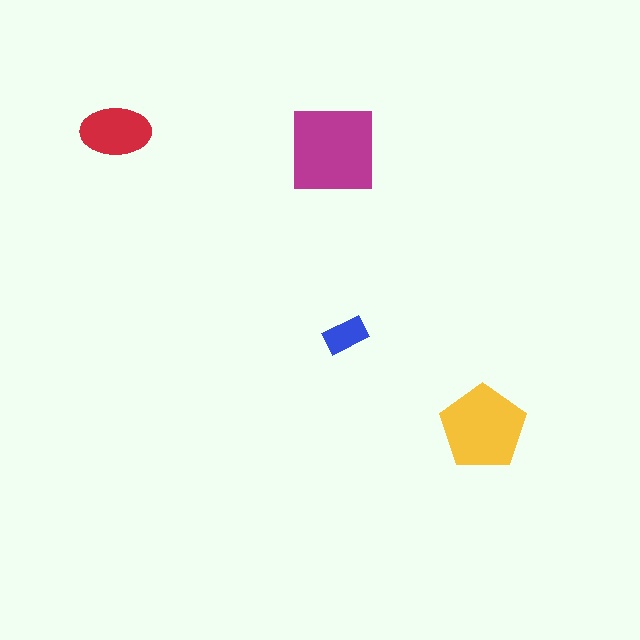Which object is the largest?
The magenta square.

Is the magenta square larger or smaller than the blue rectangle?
Larger.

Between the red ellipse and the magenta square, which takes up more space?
The magenta square.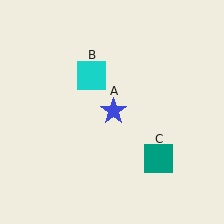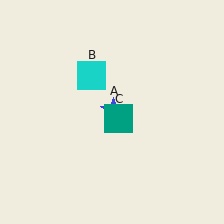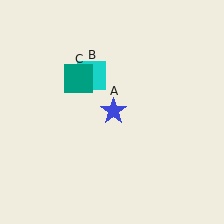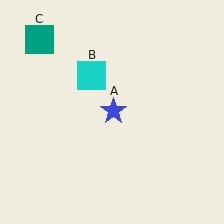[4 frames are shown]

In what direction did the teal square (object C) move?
The teal square (object C) moved up and to the left.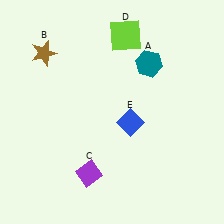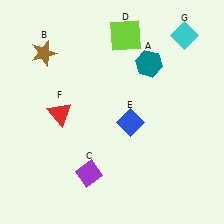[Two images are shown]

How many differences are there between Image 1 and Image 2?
There are 2 differences between the two images.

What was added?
A red triangle (F), a cyan diamond (G) were added in Image 2.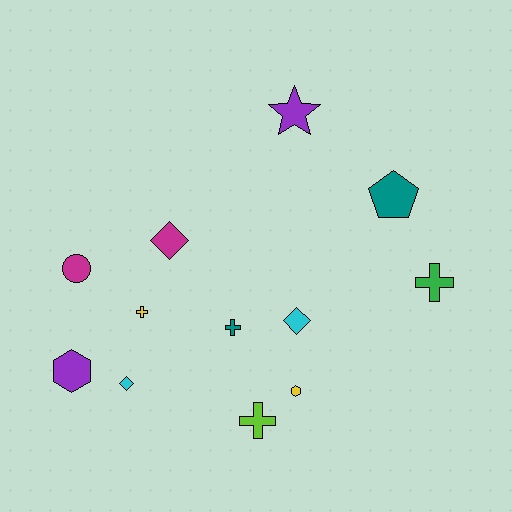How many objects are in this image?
There are 12 objects.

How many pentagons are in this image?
There is 1 pentagon.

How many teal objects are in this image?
There are 2 teal objects.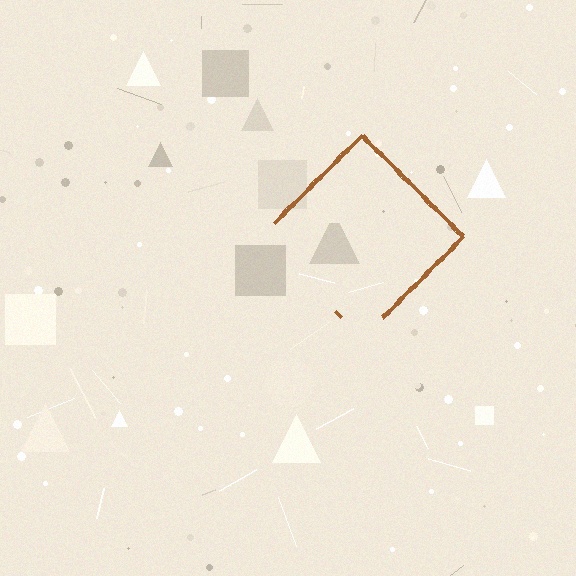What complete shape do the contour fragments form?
The contour fragments form a diamond.